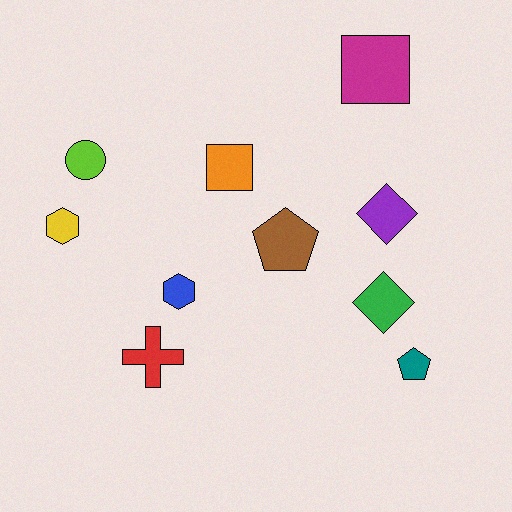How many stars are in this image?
There are no stars.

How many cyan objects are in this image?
There are no cyan objects.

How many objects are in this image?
There are 10 objects.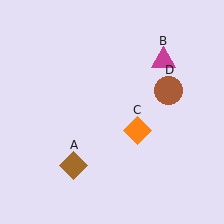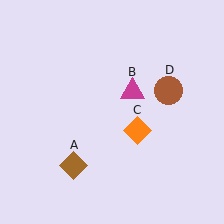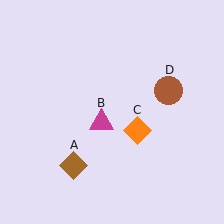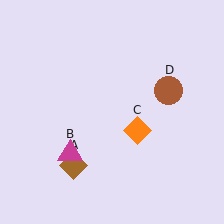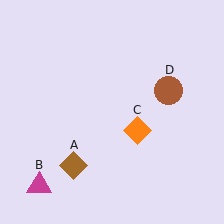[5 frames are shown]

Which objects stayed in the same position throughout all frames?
Brown diamond (object A) and orange diamond (object C) and brown circle (object D) remained stationary.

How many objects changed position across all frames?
1 object changed position: magenta triangle (object B).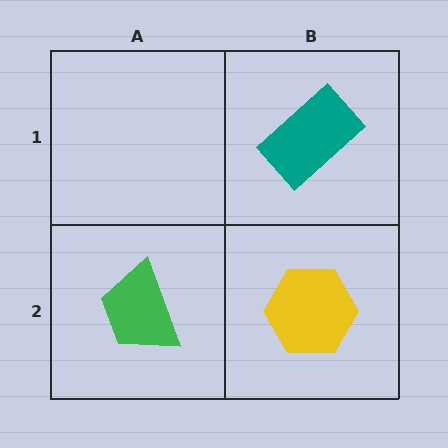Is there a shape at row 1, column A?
No, that cell is empty.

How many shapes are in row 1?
1 shape.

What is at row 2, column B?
A yellow hexagon.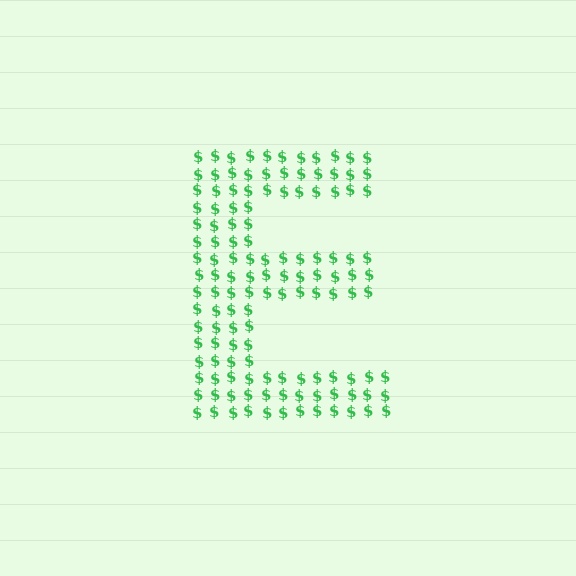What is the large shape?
The large shape is the letter E.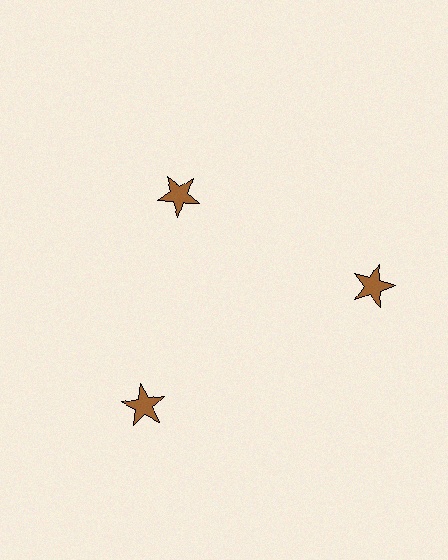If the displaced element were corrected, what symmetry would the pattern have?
It would have 3-fold rotational symmetry — the pattern would map onto itself every 120 degrees.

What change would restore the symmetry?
The symmetry would be restored by moving it outward, back onto the ring so that all 3 stars sit at equal angles and equal distance from the center.